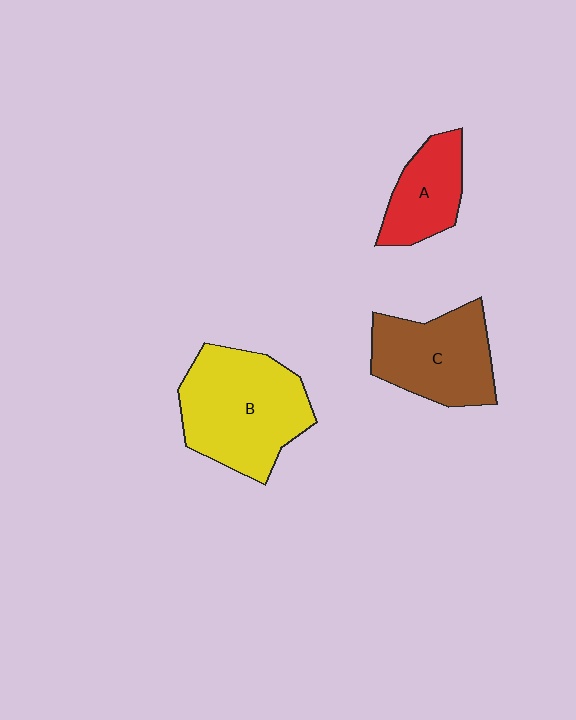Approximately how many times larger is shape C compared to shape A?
Approximately 1.5 times.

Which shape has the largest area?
Shape B (yellow).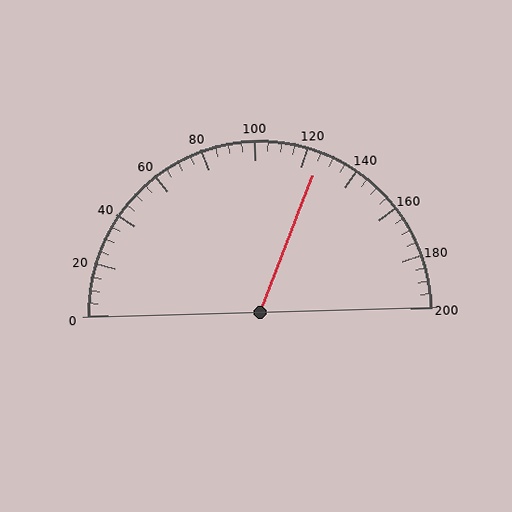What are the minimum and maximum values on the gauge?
The gauge ranges from 0 to 200.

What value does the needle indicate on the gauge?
The needle indicates approximately 125.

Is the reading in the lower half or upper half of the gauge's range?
The reading is in the upper half of the range (0 to 200).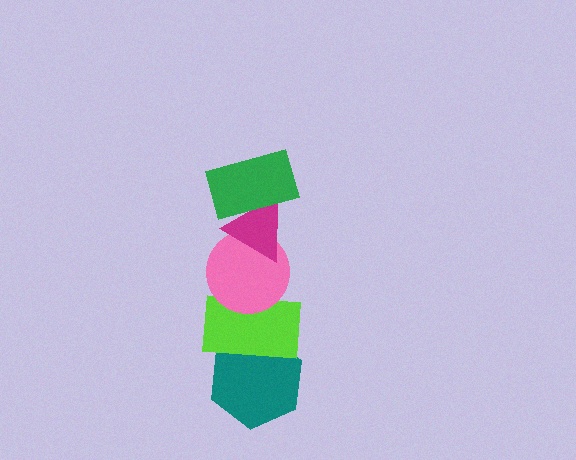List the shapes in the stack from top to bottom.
From top to bottom: the green rectangle, the magenta triangle, the pink circle, the lime rectangle, the teal hexagon.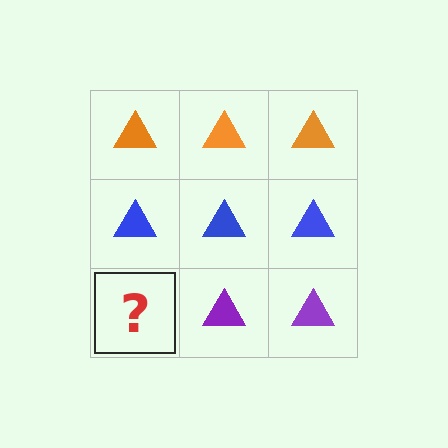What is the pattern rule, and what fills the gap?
The rule is that each row has a consistent color. The gap should be filled with a purple triangle.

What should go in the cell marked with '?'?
The missing cell should contain a purple triangle.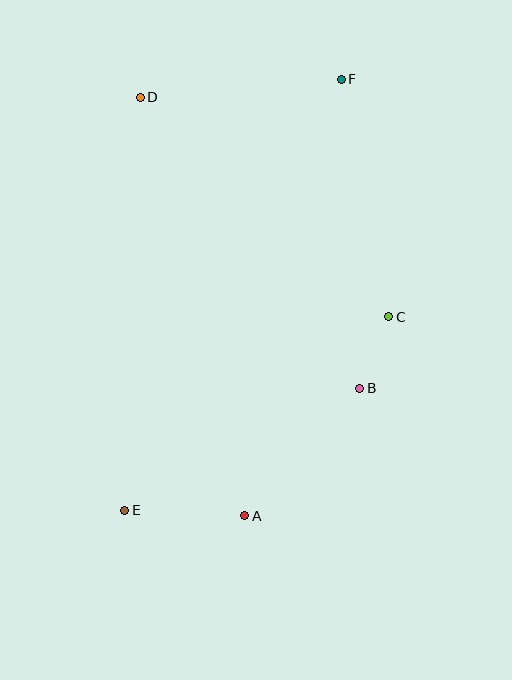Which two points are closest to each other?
Points B and C are closest to each other.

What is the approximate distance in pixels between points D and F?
The distance between D and F is approximately 202 pixels.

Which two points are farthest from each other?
Points E and F are farthest from each other.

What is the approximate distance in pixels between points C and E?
The distance between C and E is approximately 328 pixels.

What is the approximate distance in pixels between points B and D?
The distance between B and D is approximately 365 pixels.